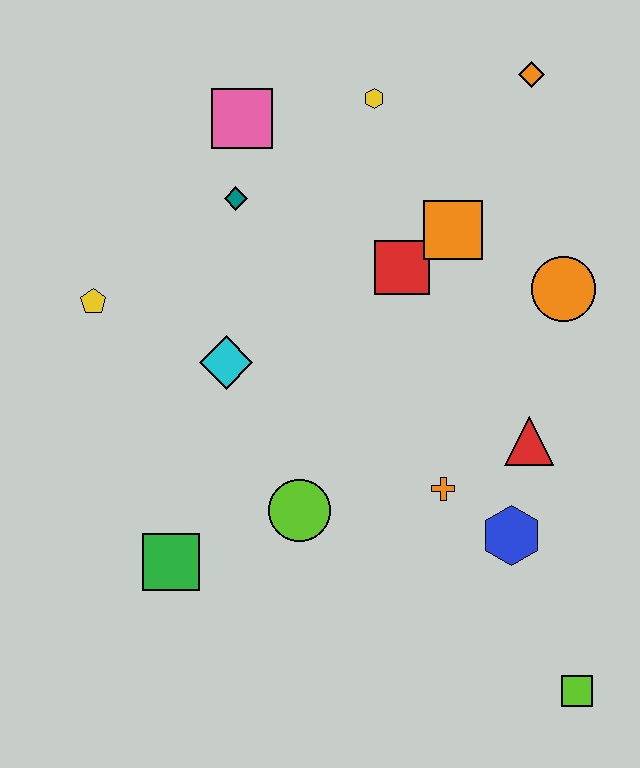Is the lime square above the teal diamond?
No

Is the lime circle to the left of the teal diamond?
No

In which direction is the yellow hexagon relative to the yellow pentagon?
The yellow hexagon is to the right of the yellow pentagon.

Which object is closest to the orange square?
The red square is closest to the orange square.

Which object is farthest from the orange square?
The lime square is farthest from the orange square.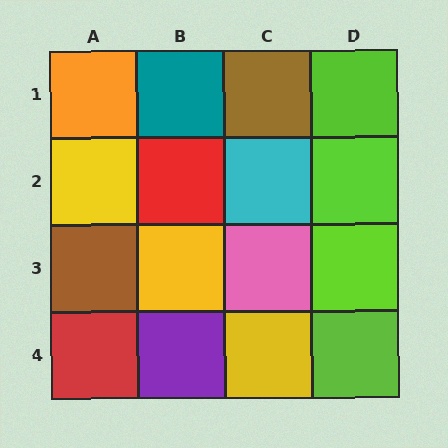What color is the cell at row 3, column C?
Pink.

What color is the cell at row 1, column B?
Teal.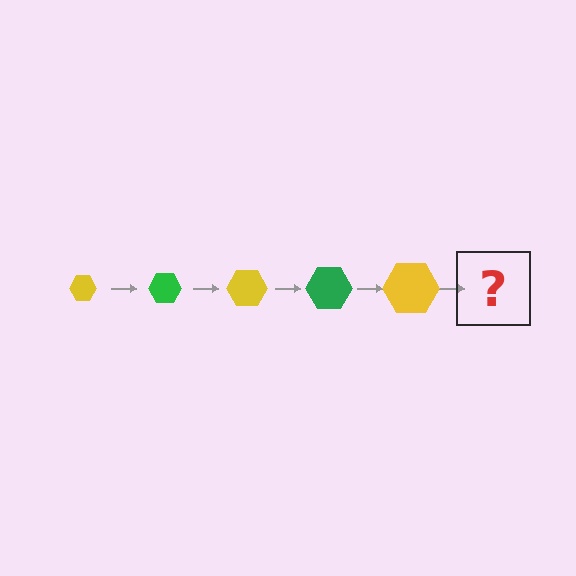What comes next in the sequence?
The next element should be a green hexagon, larger than the previous one.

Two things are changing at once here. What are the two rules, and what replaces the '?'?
The two rules are that the hexagon grows larger each step and the color cycles through yellow and green. The '?' should be a green hexagon, larger than the previous one.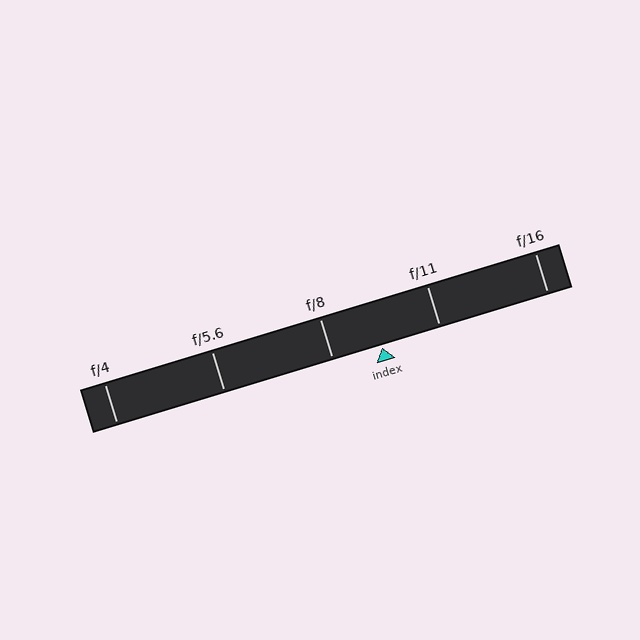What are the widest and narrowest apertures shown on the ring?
The widest aperture shown is f/4 and the narrowest is f/16.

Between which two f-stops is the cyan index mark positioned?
The index mark is between f/8 and f/11.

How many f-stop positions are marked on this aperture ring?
There are 5 f-stop positions marked.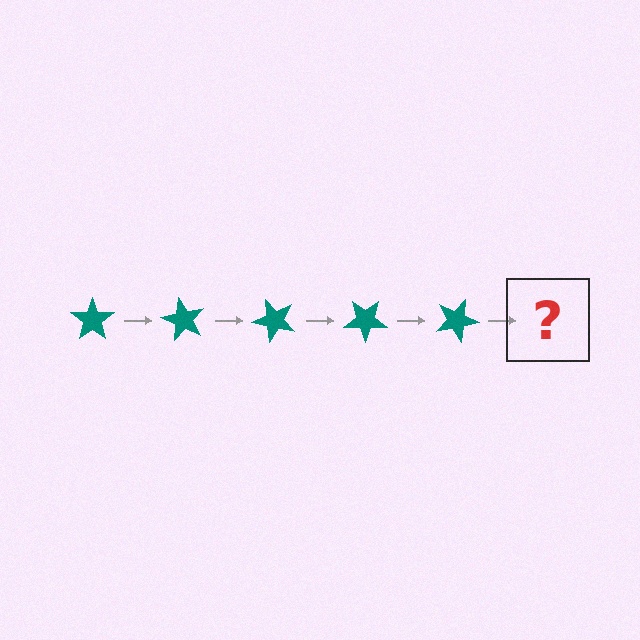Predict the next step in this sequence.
The next step is a teal star rotated 300 degrees.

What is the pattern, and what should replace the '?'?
The pattern is that the star rotates 60 degrees each step. The '?' should be a teal star rotated 300 degrees.